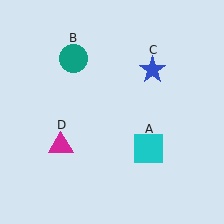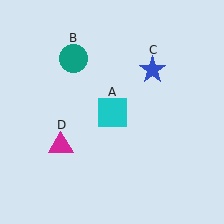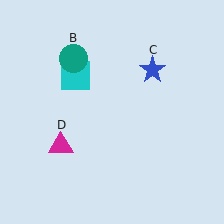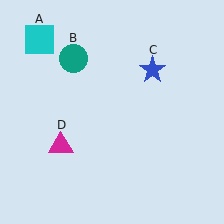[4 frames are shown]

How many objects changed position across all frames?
1 object changed position: cyan square (object A).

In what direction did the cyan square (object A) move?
The cyan square (object A) moved up and to the left.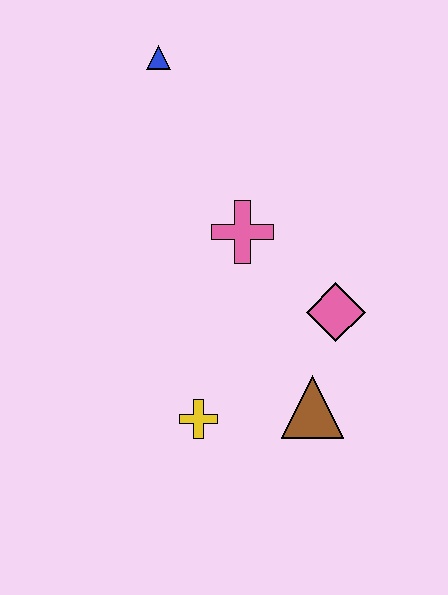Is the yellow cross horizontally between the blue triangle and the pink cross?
Yes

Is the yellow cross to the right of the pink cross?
No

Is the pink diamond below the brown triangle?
No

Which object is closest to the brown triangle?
The pink diamond is closest to the brown triangle.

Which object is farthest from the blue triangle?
The brown triangle is farthest from the blue triangle.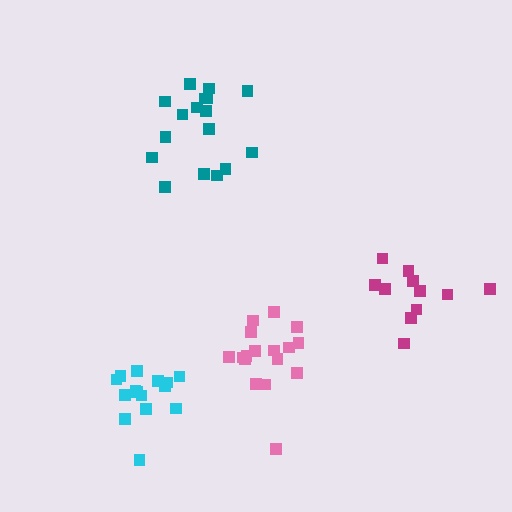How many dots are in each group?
Group 1: 17 dots, Group 2: 11 dots, Group 3: 15 dots, Group 4: 17 dots (60 total).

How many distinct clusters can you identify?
There are 4 distinct clusters.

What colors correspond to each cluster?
The clusters are colored: pink, magenta, cyan, teal.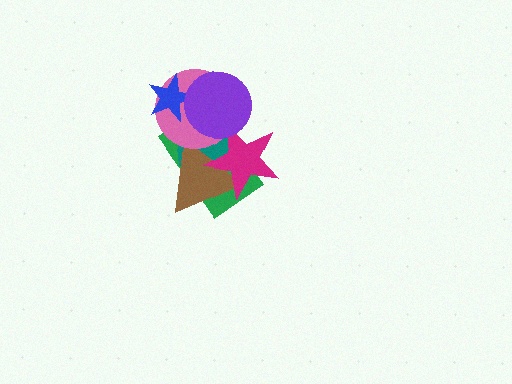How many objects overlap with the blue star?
2 objects overlap with the blue star.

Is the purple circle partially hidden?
No, no other shape covers it.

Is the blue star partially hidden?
Yes, it is partially covered by another shape.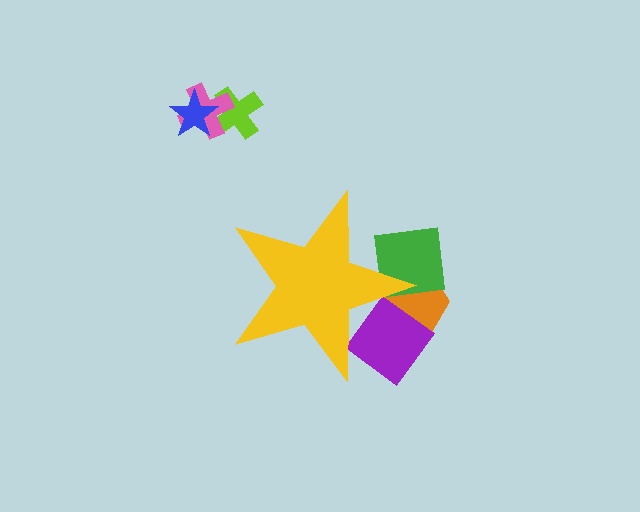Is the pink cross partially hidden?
No, the pink cross is fully visible.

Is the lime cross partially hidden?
No, the lime cross is fully visible.